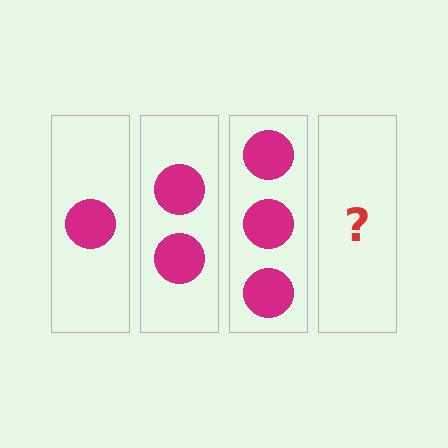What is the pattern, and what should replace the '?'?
The pattern is that each step adds one more circle. The '?' should be 4 circles.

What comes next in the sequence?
The next element should be 4 circles.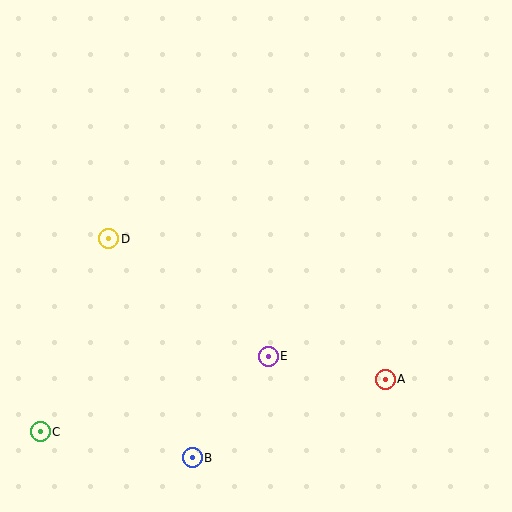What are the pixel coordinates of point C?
Point C is at (40, 432).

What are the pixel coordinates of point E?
Point E is at (268, 356).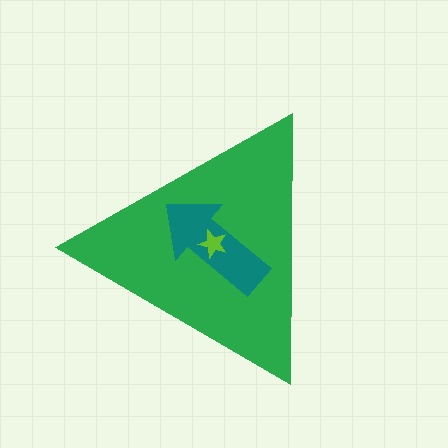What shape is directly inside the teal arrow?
The lime star.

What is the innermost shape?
The lime star.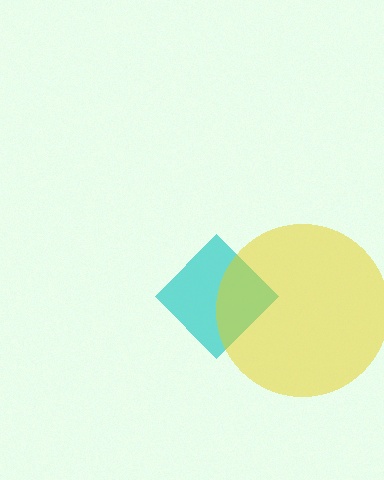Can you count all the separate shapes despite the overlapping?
Yes, there are 2 separate shapes.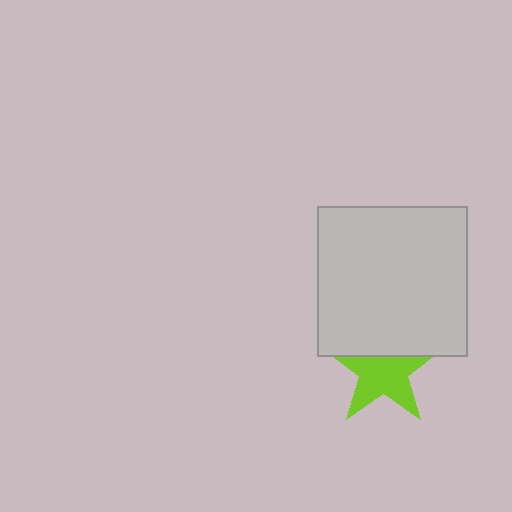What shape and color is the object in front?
The object in front is a light gray square.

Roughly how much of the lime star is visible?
Most of it is visible (roughly 66%).